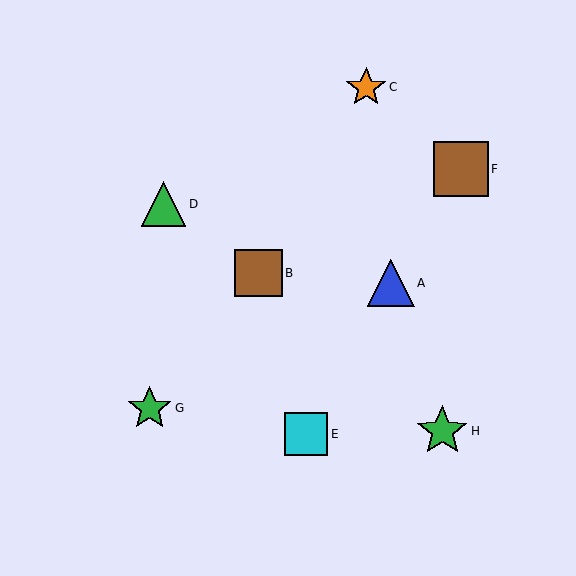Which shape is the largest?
The brown square (labeled F) is the largest.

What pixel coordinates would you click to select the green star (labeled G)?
Click at (150, 408) to select the green star G.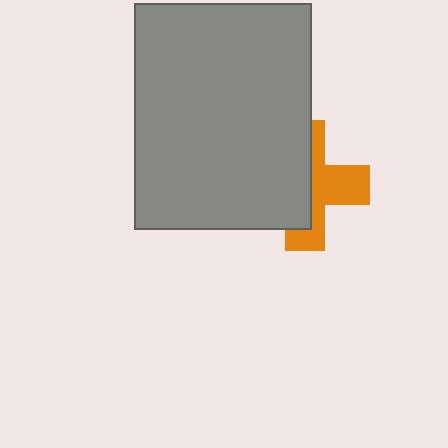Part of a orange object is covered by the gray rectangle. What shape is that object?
It is a cross.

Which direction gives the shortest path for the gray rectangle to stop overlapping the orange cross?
Moving left gives the shortest separation.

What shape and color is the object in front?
The object in front is a gray rectangle.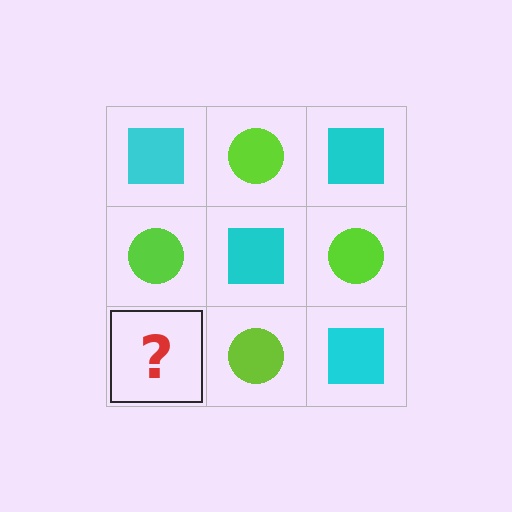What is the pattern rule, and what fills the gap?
The rule is that it alternates cyan square and lime circle in a checkerboard pattern. The gap should be filled with a cyan square.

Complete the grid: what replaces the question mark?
The question mark should be replaced with a cyan square.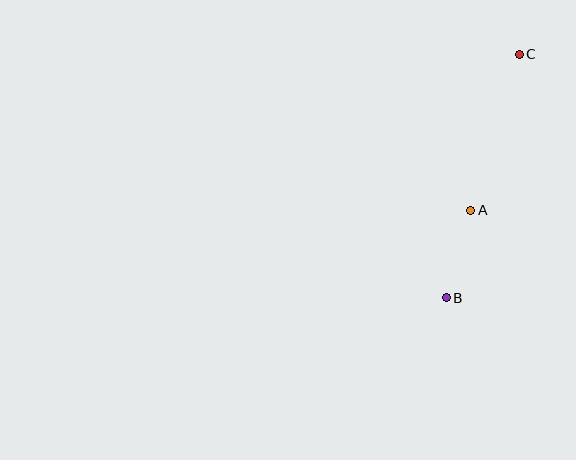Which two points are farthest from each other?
Points B and C are farthest from each other.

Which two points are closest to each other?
Points A and B are closest to each other.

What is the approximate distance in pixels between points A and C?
The distance between A and C is approximately 164 pixels.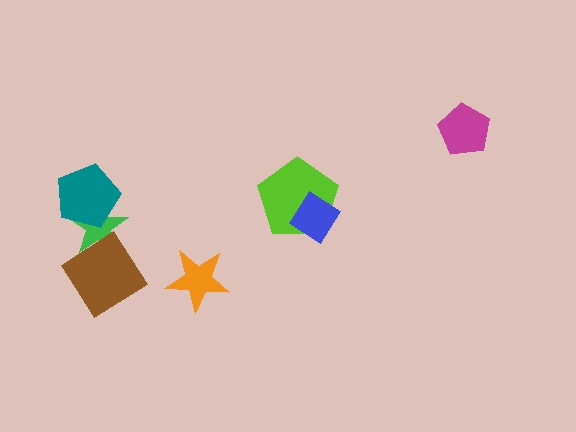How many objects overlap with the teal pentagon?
1 object overlaps with the teal pentagon.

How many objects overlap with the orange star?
0 objects overlap with the orange star.